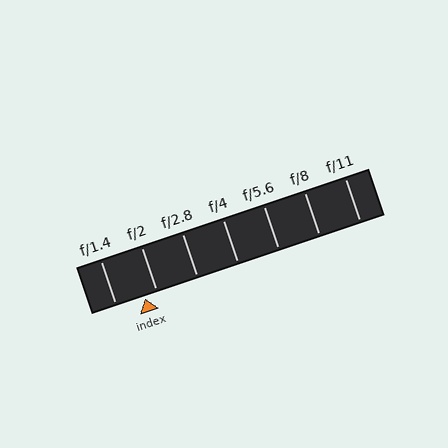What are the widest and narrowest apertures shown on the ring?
The widest aperture shown is f/1.4 and the narrowest is f/11.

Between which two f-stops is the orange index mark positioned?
The index mark is between f/1.4 and f/2.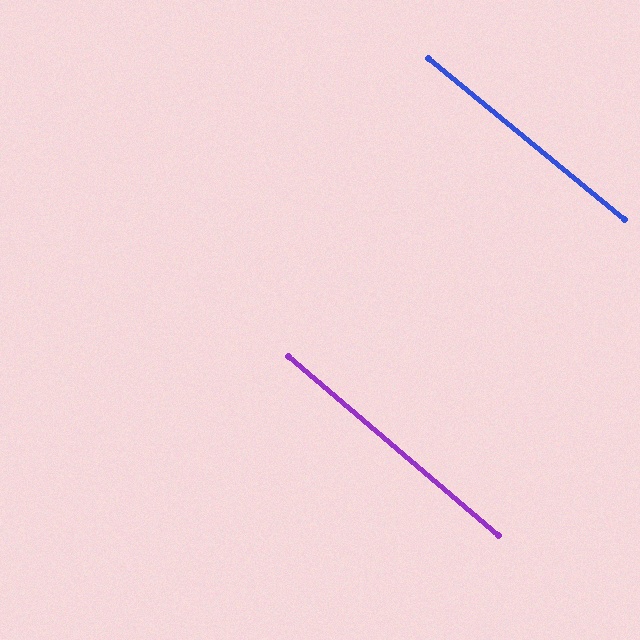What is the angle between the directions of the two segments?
Approximately 1 degree.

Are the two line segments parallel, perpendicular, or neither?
Parallel — their directions differ by only 1.0°.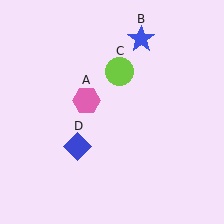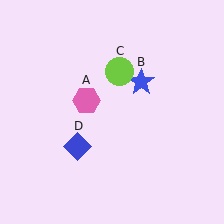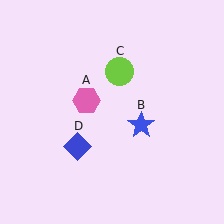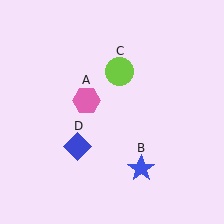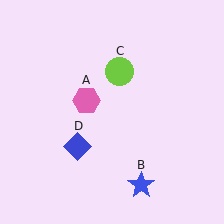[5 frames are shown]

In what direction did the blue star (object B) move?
The blue star (object B) moved down.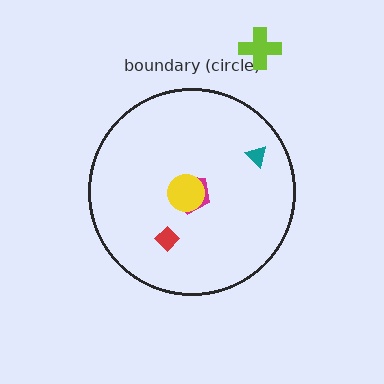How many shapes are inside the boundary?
4 inside, 1 outside.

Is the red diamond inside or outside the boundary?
Inside.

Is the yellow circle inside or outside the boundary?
Inside.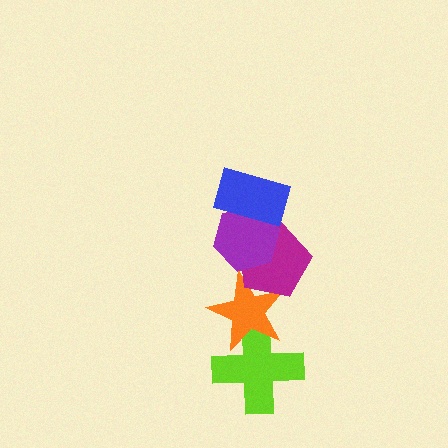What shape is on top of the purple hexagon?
The blue rectangle is on top of the purple hexagon.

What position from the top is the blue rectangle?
The blue rectangle is 1st from the top.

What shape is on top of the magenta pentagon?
The purple hexagon is on top of the magenta pentagon.